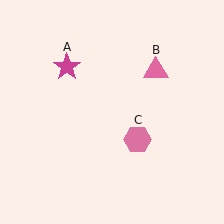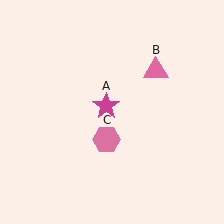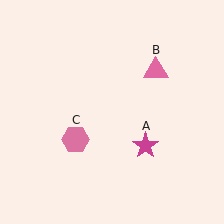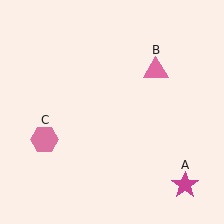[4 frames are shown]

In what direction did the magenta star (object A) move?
The magenta star (object A) moved down and to the right.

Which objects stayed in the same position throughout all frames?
Pink triangle (object B) remained stationary.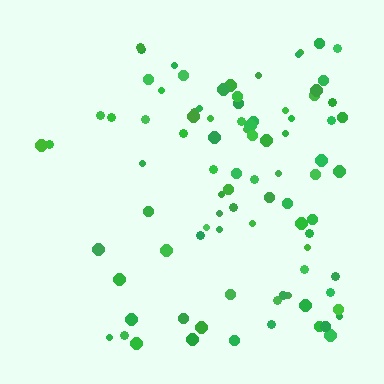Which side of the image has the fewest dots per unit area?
The left.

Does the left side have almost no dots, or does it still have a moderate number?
Still a moderate number, just noticeably fewer than the right.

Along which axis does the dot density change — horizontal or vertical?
Horizontal.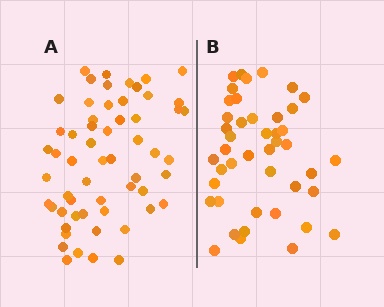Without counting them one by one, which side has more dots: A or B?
Region A (the left region) has more dots.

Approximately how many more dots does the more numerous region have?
Region A has approximately 15 more dots than region B.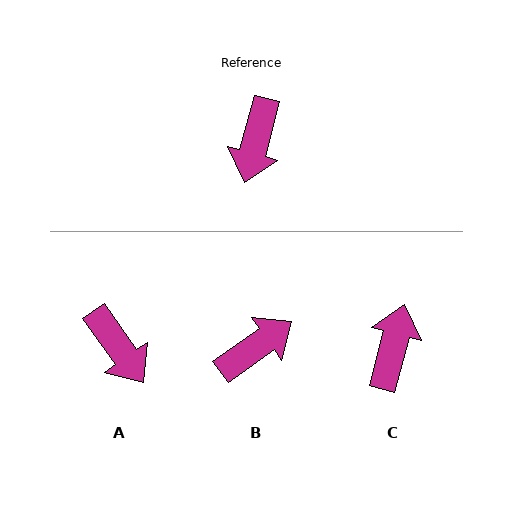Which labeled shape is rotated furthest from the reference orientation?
C, about 180 degrees away.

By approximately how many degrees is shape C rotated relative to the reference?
Approximately 180 degrees clockwise.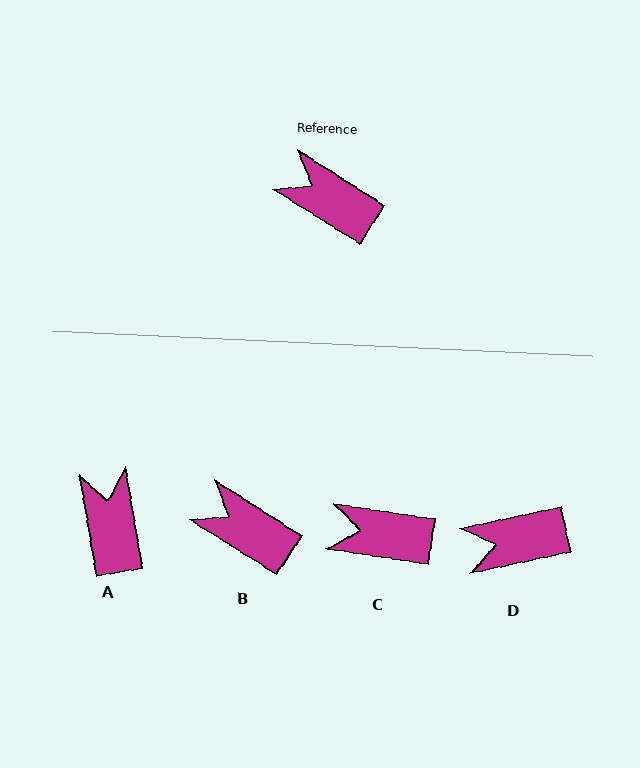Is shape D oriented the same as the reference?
No, it is off by about 44 degrees.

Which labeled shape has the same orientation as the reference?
B.